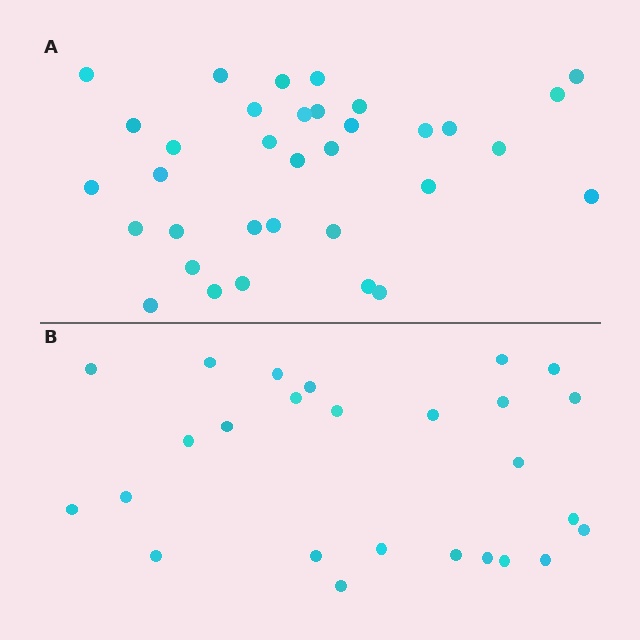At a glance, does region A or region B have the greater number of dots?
Region A (the top region) has more dots.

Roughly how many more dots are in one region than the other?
Region A has roughly 8 or so more dots than region B.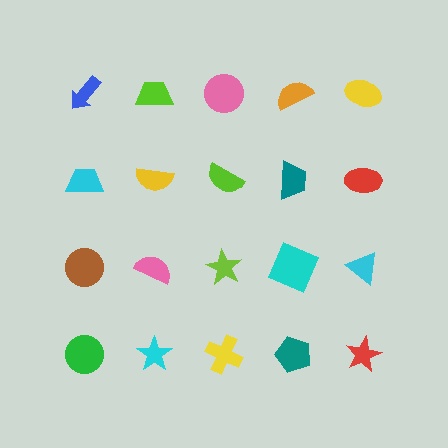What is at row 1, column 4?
An orange semicircle.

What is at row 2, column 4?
A teal trapezoid.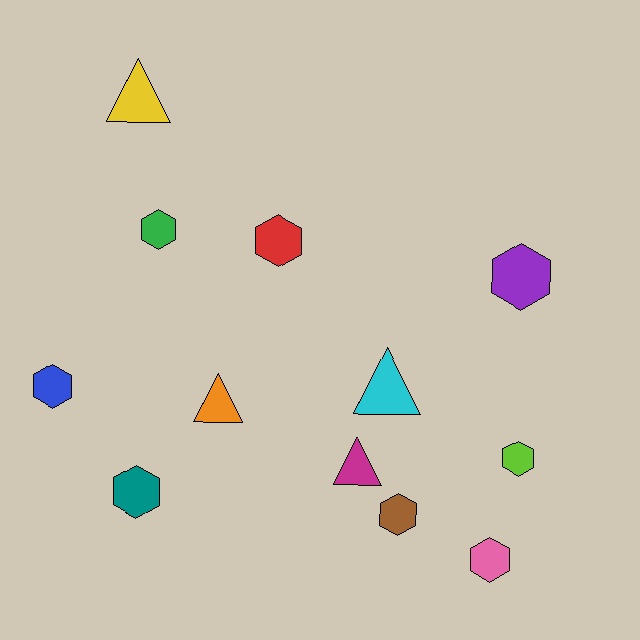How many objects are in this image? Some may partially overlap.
There are 12 objects.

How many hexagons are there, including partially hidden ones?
There are 8 hexagons.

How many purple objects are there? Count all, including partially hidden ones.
There is 1 purple object.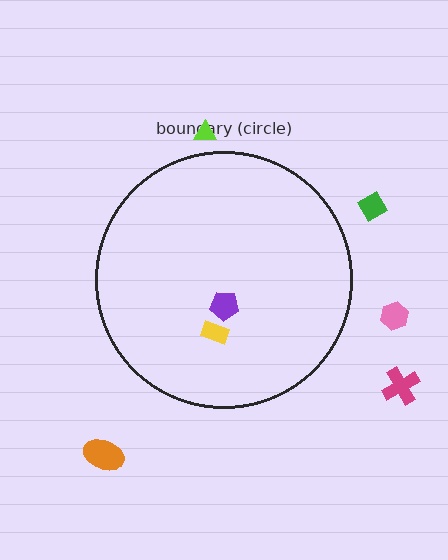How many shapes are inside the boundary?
2 inside, 5 outside.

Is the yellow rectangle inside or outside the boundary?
Inside.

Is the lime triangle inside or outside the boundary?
Outside.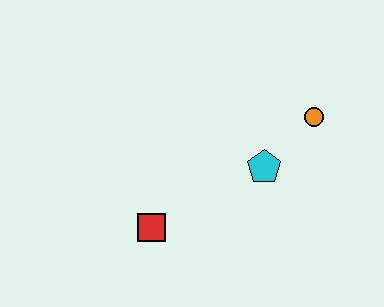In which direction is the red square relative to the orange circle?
The red square is to the left of the orange circle.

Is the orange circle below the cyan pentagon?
No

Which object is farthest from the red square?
The orange circle is farthest from the red square.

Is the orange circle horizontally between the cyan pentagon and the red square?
No